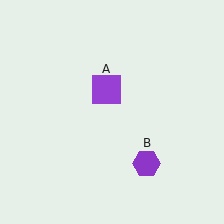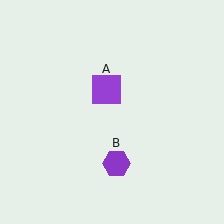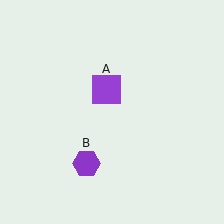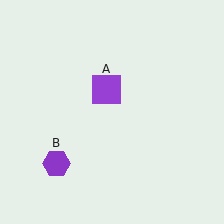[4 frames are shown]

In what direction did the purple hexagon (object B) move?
The purple hexagon (object B) moved left.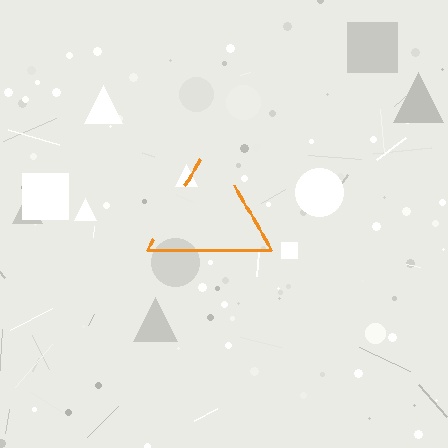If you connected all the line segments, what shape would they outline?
They would outline a triangle.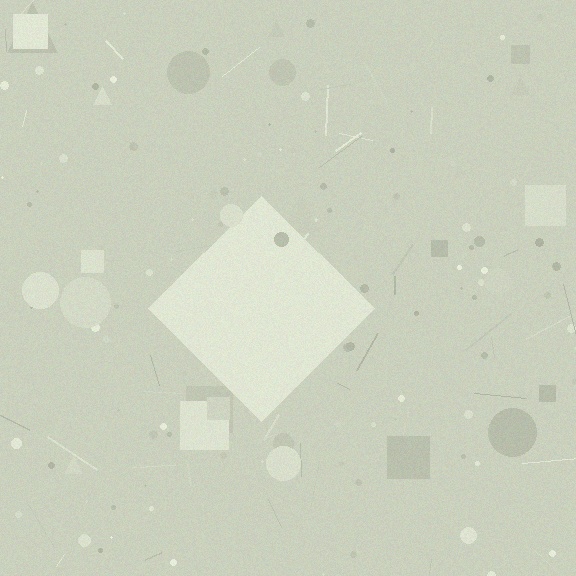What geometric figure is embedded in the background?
A diamond is embedded in the background.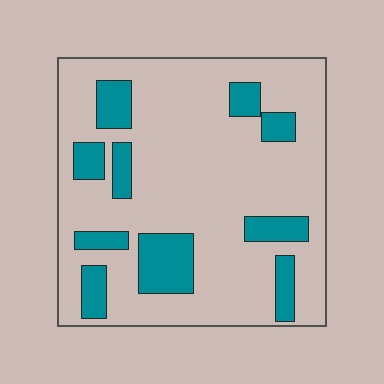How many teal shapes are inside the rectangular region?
10.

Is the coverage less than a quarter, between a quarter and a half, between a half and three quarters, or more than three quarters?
Less than a quarter.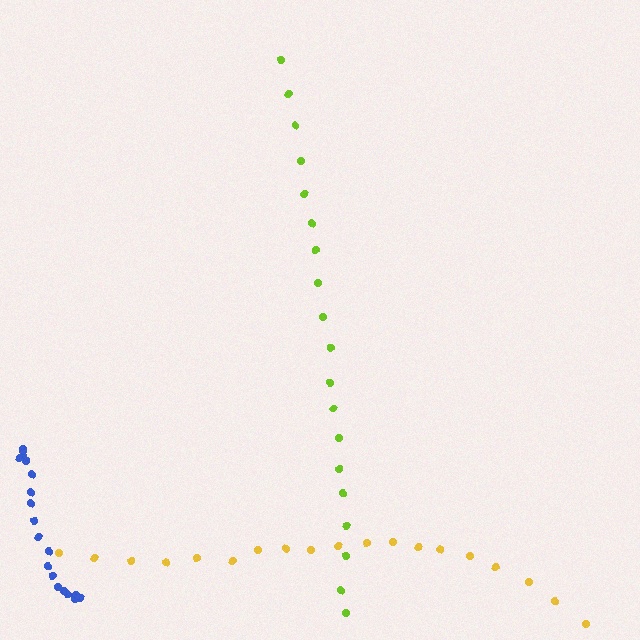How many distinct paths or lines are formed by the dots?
There are 3 distinct paths.